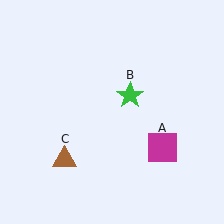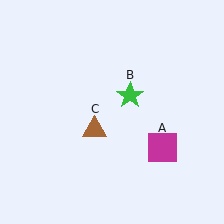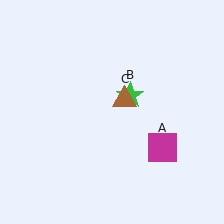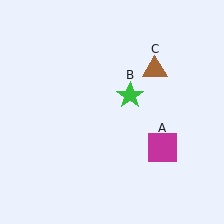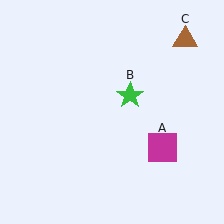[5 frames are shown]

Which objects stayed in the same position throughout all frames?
Magenta square (object A) and green star (object B) remained stationary.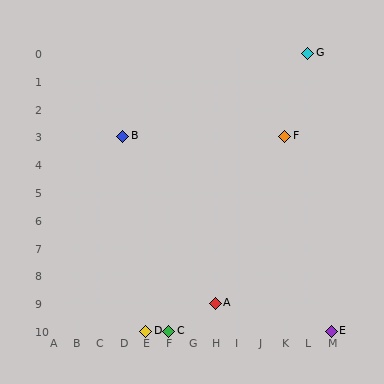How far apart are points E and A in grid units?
Points E and A are 5 columns and 1 row apart (about 5.1 grid units diagonally).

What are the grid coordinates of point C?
Point C is at grid coordinates (F, 10).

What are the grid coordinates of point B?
Point B is at grid coordinates (D, 3).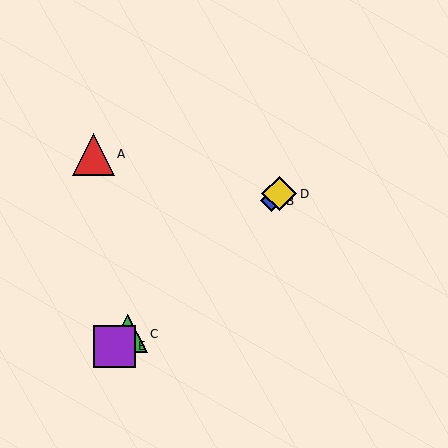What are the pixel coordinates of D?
Object D is at (279, 194).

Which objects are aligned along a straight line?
Objects B, C, D, E are aligned along a straight line.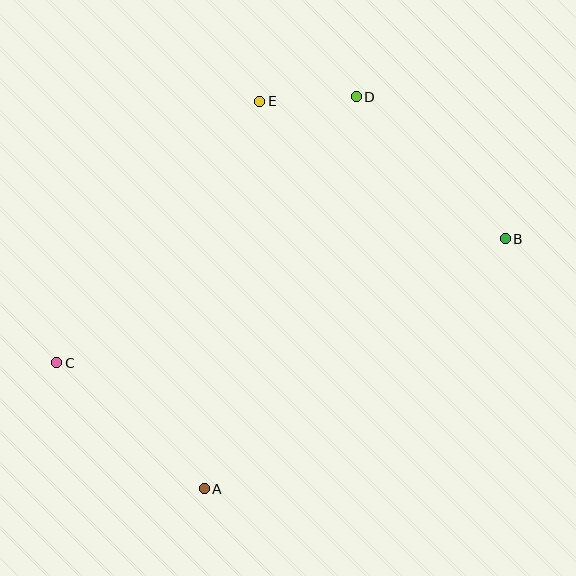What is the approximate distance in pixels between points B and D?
The distance between B and D is approximately 206 pixels.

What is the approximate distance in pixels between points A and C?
The distance between A and C is approximately 194 pixels.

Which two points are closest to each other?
Points D and E are closest to each other.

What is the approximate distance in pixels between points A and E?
The distance between A and E is approximately 392 pixels.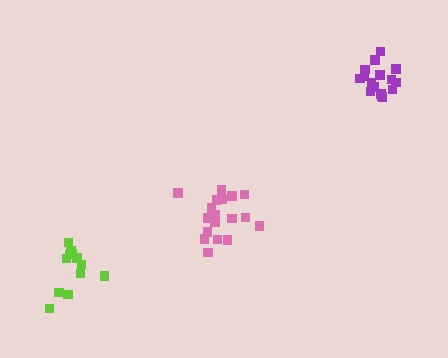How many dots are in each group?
Group 1: 18 dots, Group 2: 12 dots, Group 3: 16 dots (46 total).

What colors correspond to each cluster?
The clusters are colored: pink, lime, purple.